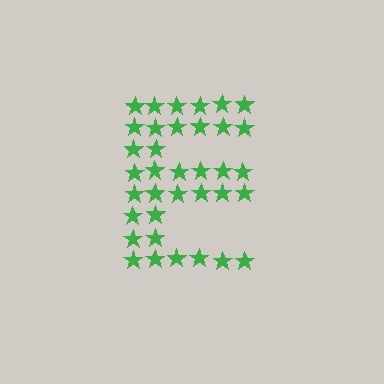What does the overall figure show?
The overall figure shows the letter E.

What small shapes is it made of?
It is made of small stars.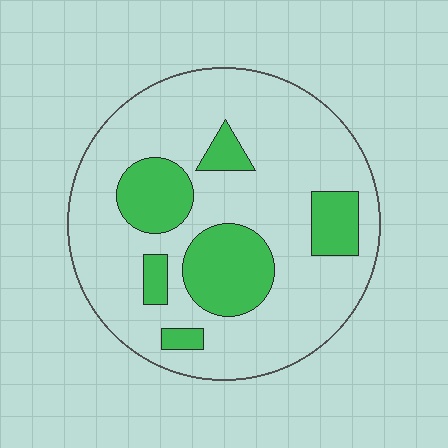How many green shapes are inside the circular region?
6.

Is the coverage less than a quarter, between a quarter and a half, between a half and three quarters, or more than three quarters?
Less than a quarter.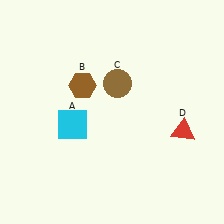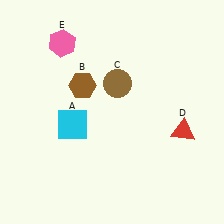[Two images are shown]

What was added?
A pink hexagon (E) was added in Image 2.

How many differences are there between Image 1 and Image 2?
There is 1 difference between the two images.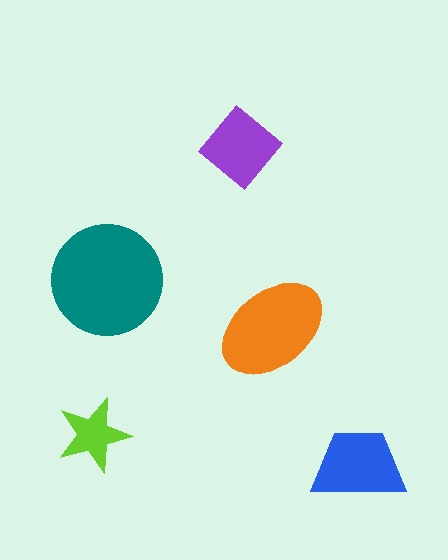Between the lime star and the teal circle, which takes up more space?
The teal circle.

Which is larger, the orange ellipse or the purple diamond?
The orange ellipse.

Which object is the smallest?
The lime star.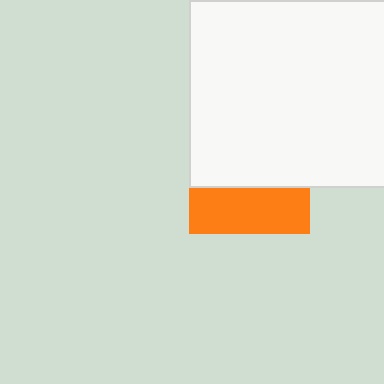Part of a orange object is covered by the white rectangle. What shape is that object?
It is a square.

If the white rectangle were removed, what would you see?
You would see the complete orange square.